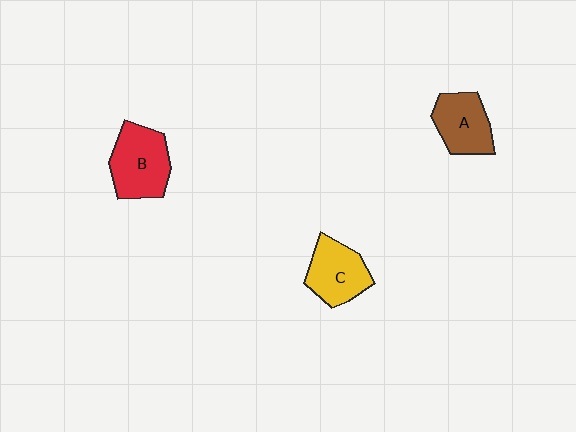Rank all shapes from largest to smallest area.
From largest to smallest: B (red), C (yellow), A (brown).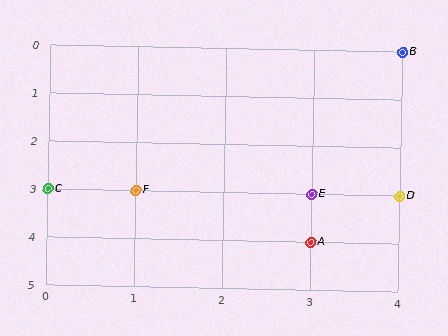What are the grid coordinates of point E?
Point E is at grid coordinates (3, 3).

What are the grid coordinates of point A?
Point A is at grid coordinates (3, 4).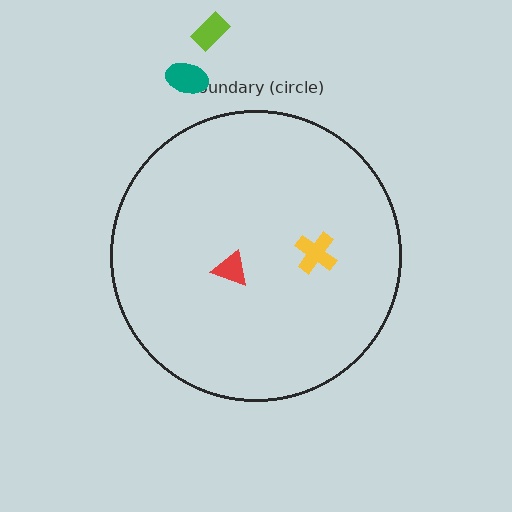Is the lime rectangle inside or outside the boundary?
Outside.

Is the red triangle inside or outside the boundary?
Inside.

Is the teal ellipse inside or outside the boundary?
Outside.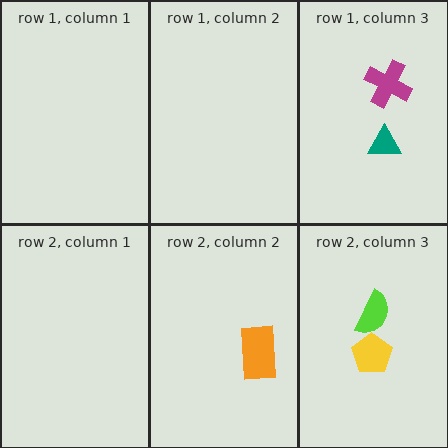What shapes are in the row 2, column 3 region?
The lime semicircle, the yellow pentagon.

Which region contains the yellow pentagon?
The row 2, column 3 region.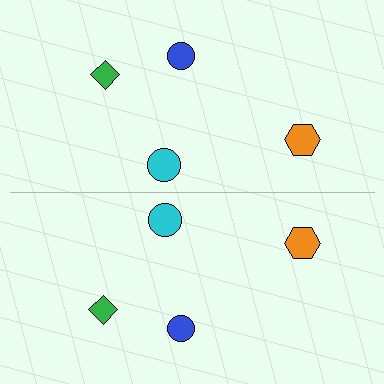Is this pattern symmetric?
Yes, this pattern has bilateral (reflection) symmetry.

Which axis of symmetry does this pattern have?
The pattern has a horizontal axis of symmetry running through the center of the image.